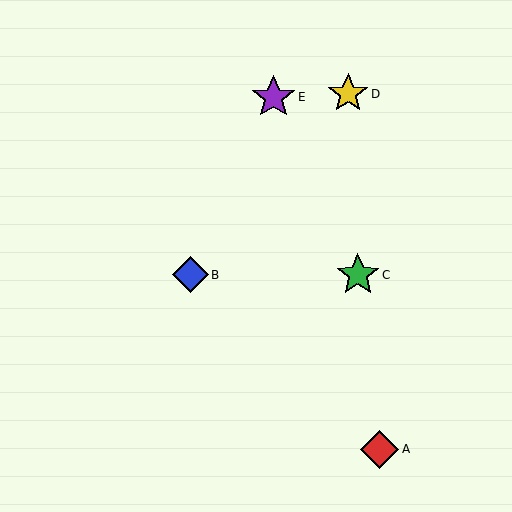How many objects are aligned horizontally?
2 objects (B, C) are aligned horizontally.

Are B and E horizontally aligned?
No, B is at y≈275 and E is at y≈97.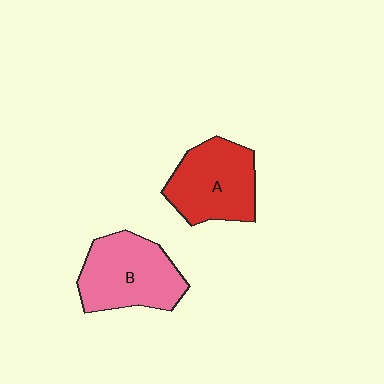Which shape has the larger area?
Shape B (pink).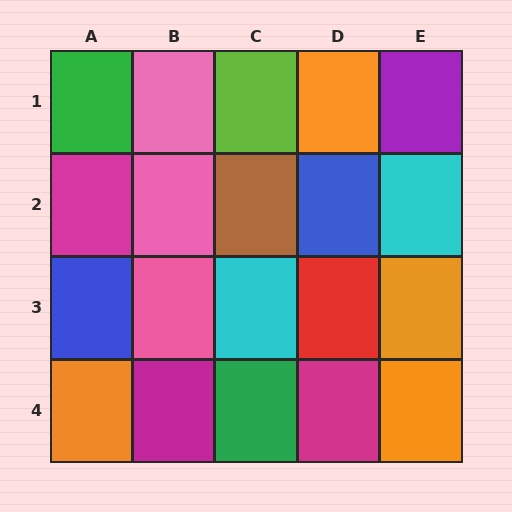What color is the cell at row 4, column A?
Orange.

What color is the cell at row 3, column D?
Red.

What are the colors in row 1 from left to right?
Green, pink, lime, orange, purple.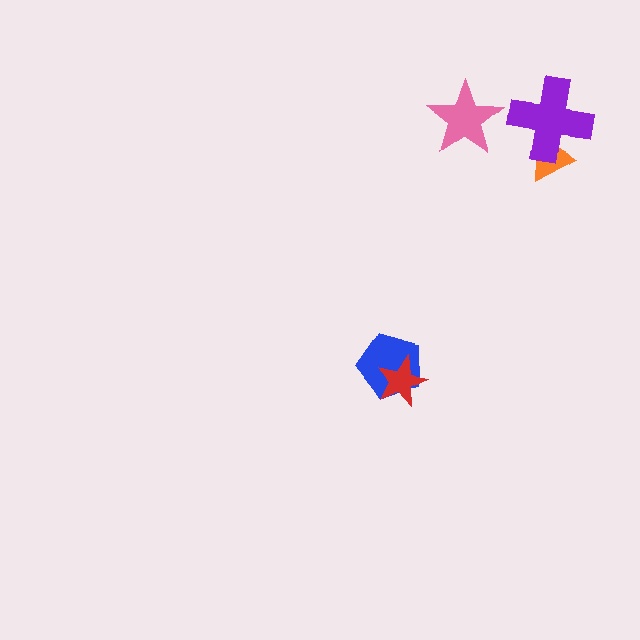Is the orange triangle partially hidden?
Yes, it is partially covered by another shape.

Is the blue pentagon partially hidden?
Yes, it is partially covered by another shape.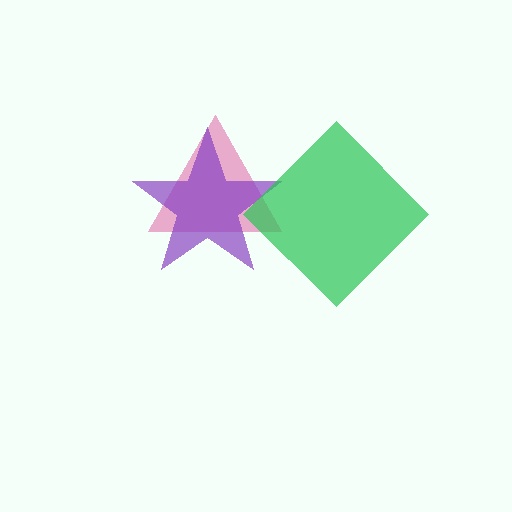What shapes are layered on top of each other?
The layered shapes are: a magenta triangle, a purple star, a green diamond.